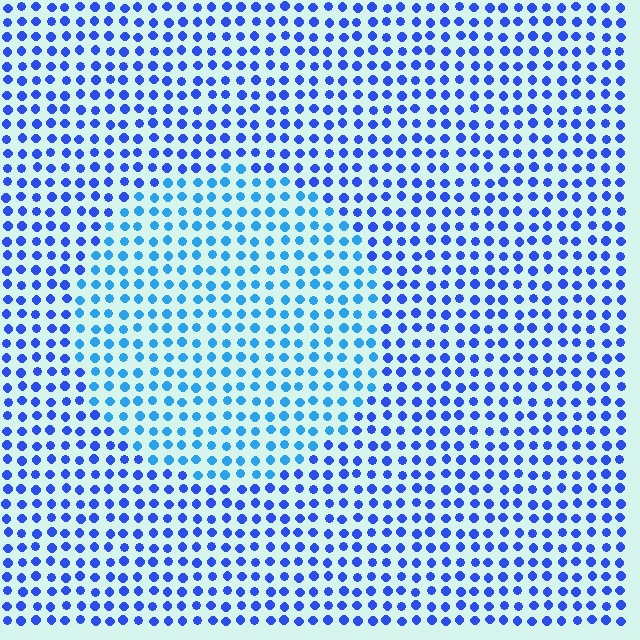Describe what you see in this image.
The image is filled with small blue elements in a uniform arrangement. A circle-shaped region is visible where the elements are tinted to a slightly different hue, forming a subtle color boundary.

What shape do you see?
I see a circle.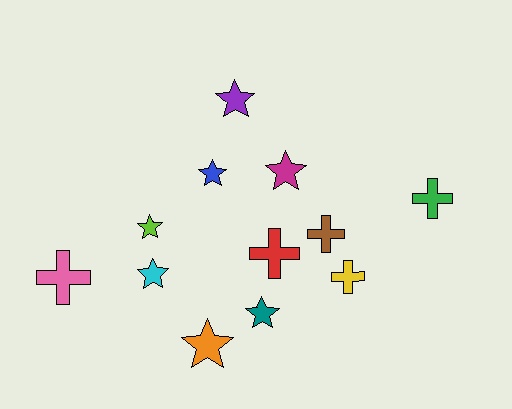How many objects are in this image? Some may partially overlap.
There are 12 objects.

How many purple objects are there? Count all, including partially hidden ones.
There is 1 purple object.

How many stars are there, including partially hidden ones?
There are 7 stars.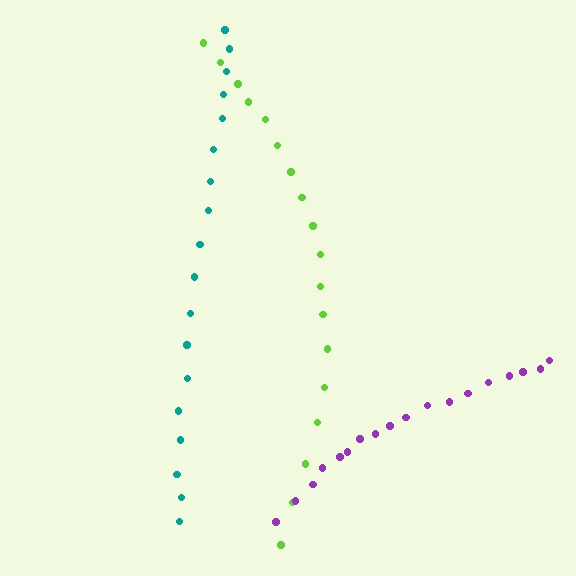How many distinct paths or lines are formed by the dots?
There are 3 distinct paths.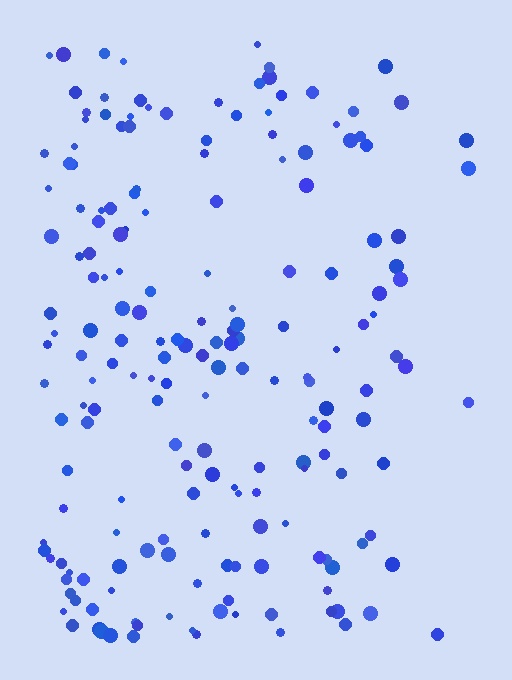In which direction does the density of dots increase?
From right to left, with the left side densest.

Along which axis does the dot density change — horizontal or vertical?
Horizontal.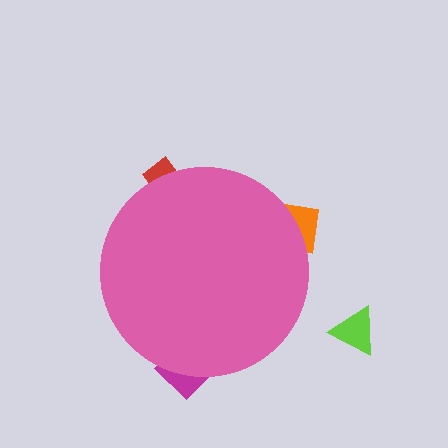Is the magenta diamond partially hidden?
Yes, the magenta diamond is partially hidden behind the pink circle.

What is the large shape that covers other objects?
A pink circle.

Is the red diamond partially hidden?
Yes, the red diamond is partially hidden behind the pink circle.